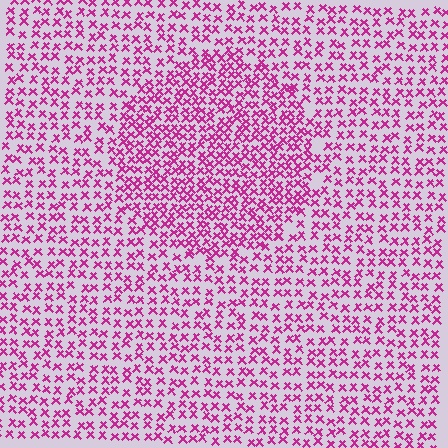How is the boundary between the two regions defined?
The boundary is defined by a change in element density (approximately 1.7x ratio). All elements are the same color, size, and shape.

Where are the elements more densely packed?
The elements are more densely packed inside the circle boundary.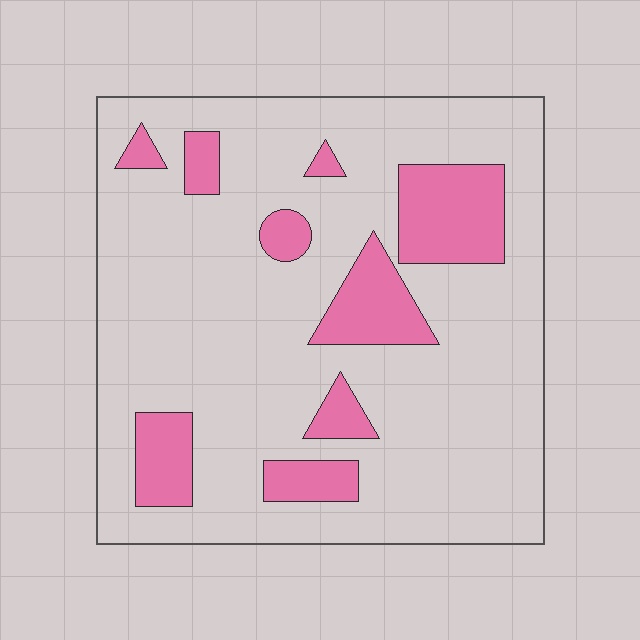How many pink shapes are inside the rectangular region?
9.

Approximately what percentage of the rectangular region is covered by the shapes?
Approximately 20%.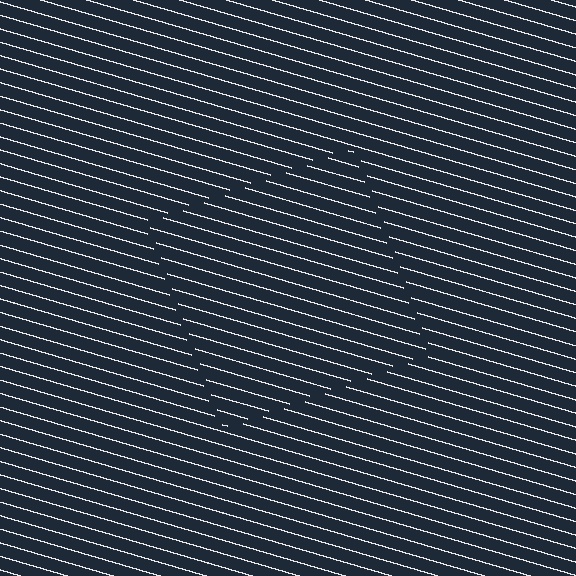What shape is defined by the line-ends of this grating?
An illusory square. The interior of the shape contains the same grating, shifted by half a period — the contour is defined by the phase discontinuity where line-ends from the inner and outer gratings abut.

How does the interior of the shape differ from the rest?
The interior of the shape contains the same grating, shifted by half a period — the contour is defined by the phase discontinuity where line-ends from the inner and outer gratings abut.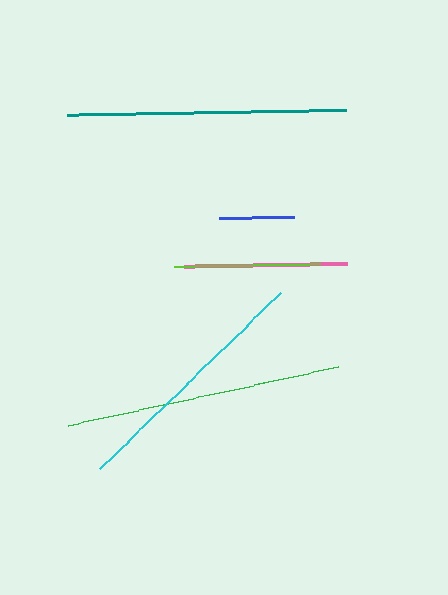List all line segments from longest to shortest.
From longest to shortest: teal, green, cyan, pink, lime, blue.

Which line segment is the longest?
The teal line is the longest at approximately 279 pixels.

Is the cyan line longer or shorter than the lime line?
The cyan line is longer than the lime line.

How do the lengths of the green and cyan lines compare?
The green and cyan lines are approximately the same length.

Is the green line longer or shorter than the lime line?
The green line is longer than the lime line.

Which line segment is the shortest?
The blue line is the shortest at approximately 76 pixels.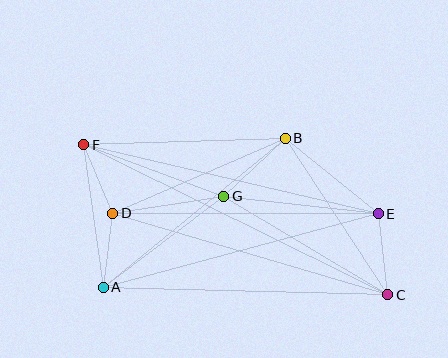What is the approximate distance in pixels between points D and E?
The distance between D and E is approximately 266 pixels.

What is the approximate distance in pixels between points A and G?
The distance between A and G is approximately 151 pixels.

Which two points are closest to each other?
Points D and F are closest to each other.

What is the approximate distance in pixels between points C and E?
The distance between C and E is approximately 81 pixels.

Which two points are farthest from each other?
Points C and F are farthest from each other.